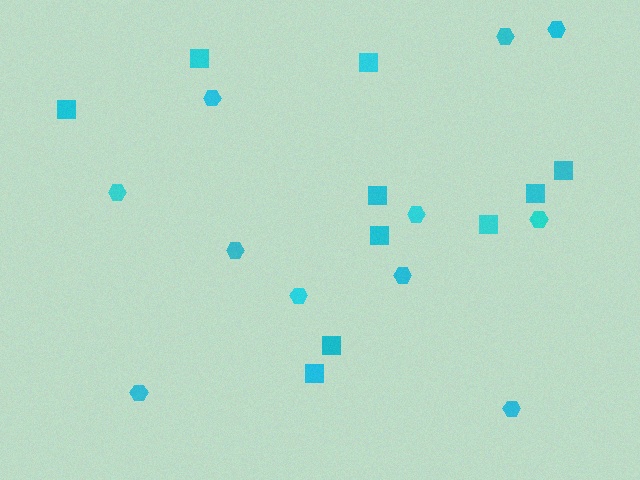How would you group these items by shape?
There are 2 groups: one group of squares (10) and one group of hexagons (11).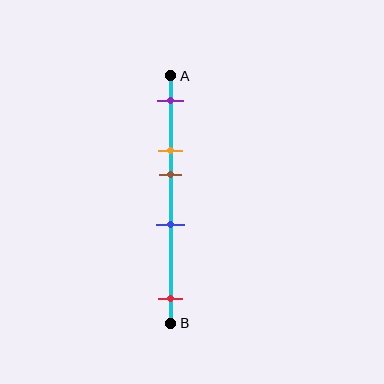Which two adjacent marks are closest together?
The orange and brown marks are the closest adjacent pair.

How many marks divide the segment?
There are 5 marks dividing the segment.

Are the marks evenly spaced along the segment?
No, the marks are not evenly spaced.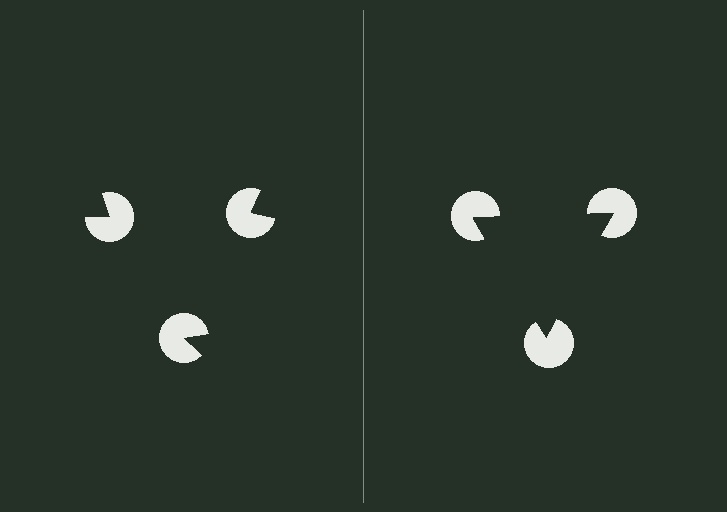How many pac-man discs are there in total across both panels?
6 — 3 on each side.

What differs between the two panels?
The pac-man discs are positioned identically on both sides; only the wedge orientations differ. On the right they align to a triangle; on the left they are misaligned.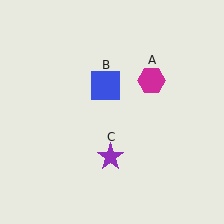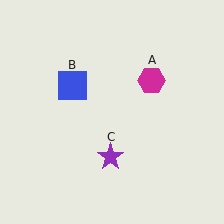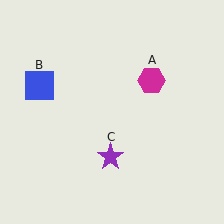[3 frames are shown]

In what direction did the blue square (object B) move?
The blue square (object B) moved left.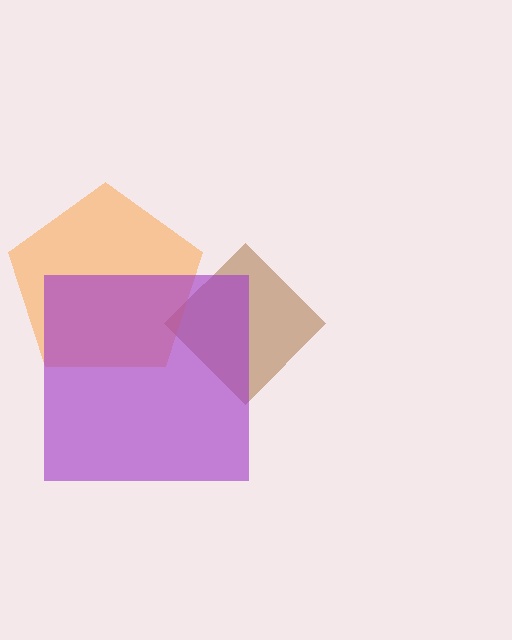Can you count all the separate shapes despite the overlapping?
Yes, there are 3 separate shapes.